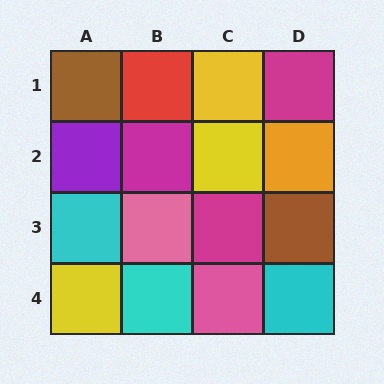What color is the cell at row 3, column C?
Magenta.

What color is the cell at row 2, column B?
Magenta.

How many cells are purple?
1 cell is purple.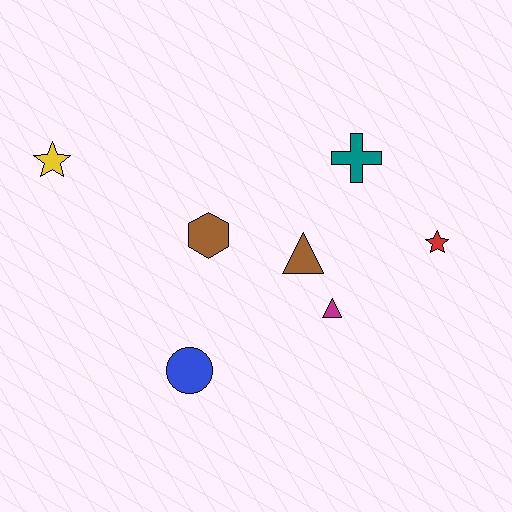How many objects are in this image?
There are 7 objects.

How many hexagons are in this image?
There is 1 hexagon.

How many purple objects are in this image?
There are no purple objects.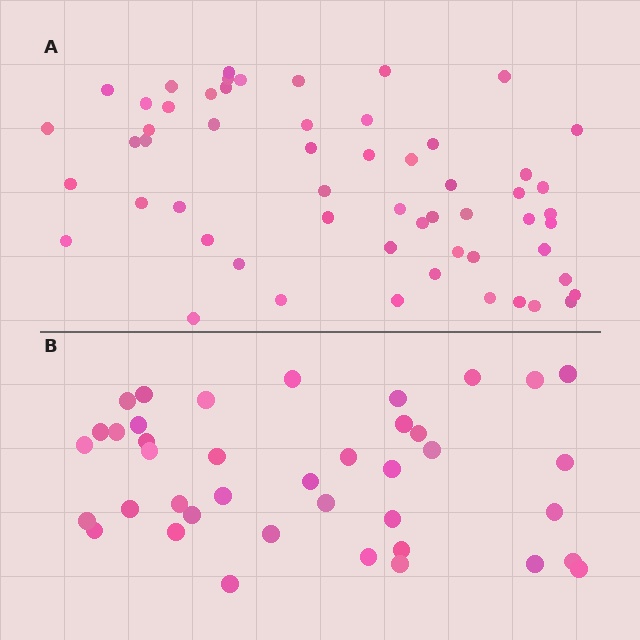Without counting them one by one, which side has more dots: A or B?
Region A (the top region) has more dots.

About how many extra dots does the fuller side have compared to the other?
Region A has approximately 15 more dots than region B.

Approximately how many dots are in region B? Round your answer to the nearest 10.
About 40 dots.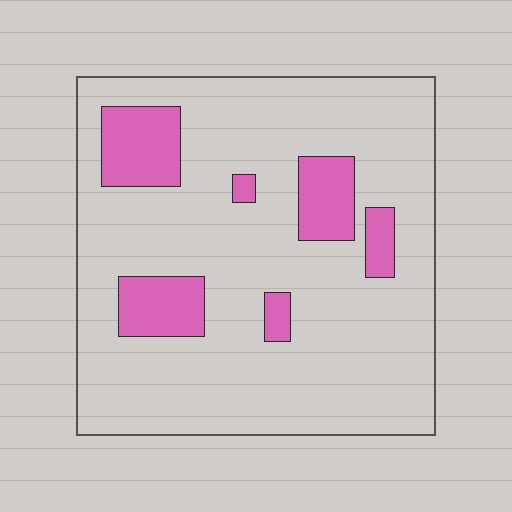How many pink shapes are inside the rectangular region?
6.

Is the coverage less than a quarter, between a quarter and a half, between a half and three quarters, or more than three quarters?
Less than a quarter.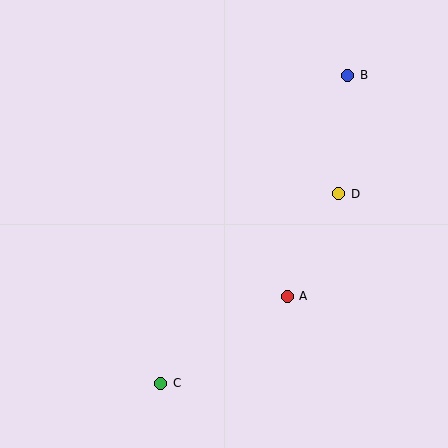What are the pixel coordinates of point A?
Point A is at (287, 296).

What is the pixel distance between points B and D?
The distance between B and D is 119 pixels.